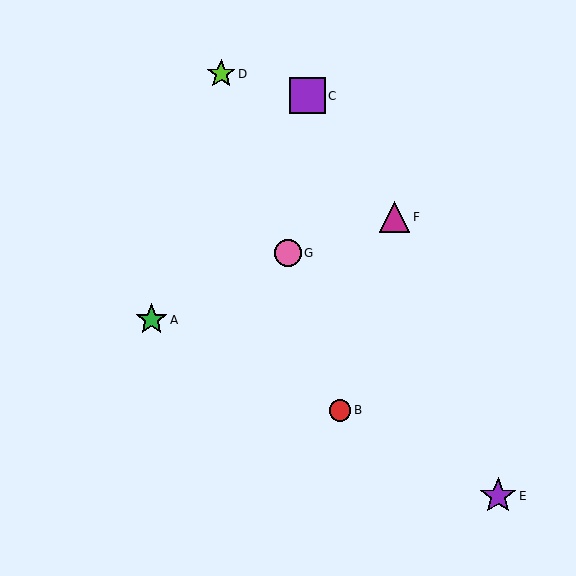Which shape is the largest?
The purple star (labeled E) is the largest.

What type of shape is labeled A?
Shape A is a green star.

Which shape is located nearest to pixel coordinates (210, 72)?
The lime star (labeled D) at (221, 74) is nearest to that location.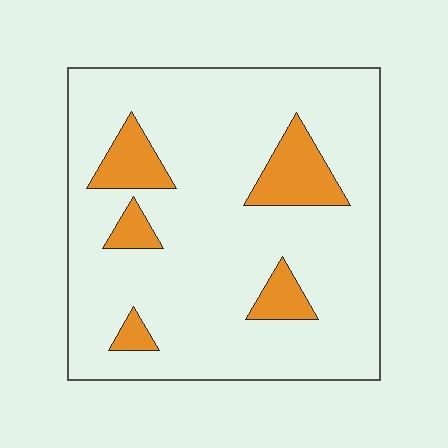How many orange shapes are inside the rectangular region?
5.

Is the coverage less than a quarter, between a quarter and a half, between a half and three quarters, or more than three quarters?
Less than a quarter.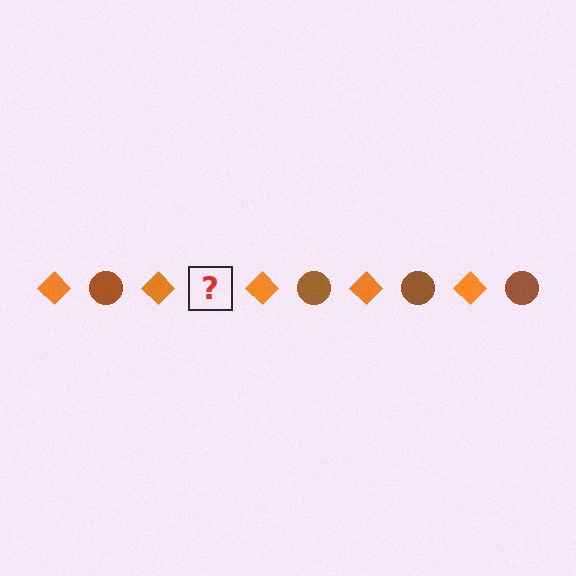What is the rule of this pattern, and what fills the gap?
The rule is that the pattern alternates between orange diamond and brown circle. The gap should be filled with a brown circle.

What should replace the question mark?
The question mark should be replaced with a brown circle.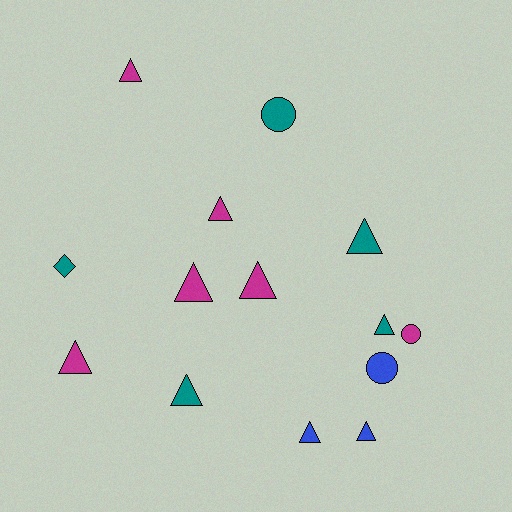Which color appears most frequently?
Magenta, with 6 objects.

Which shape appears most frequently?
Triangle, with 10 objects.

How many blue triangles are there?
There are 2 blue triangles.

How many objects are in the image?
There are 14 objects.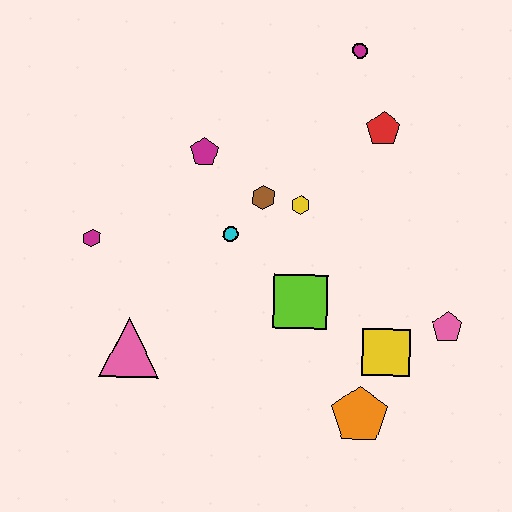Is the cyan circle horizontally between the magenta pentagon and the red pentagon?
Yes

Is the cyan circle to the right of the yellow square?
No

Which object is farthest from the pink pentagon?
The magenta hexagon is farthest from the pink pentagon.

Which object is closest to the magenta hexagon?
The pink triangle is closest to the magenta hexagon.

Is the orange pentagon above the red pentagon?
No